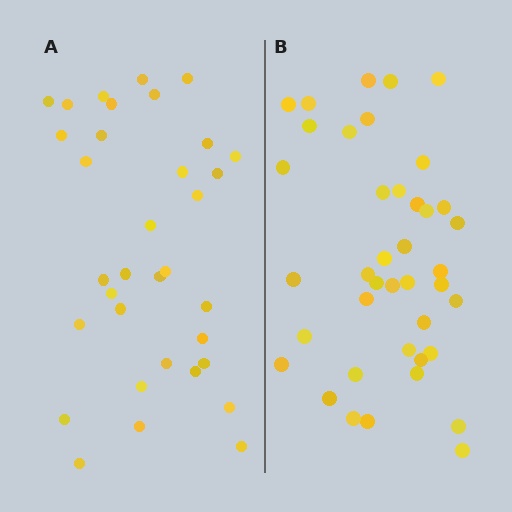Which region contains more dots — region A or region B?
Region B (the right region) has more dots.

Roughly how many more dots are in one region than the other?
Region B has about 6 more dots than region A.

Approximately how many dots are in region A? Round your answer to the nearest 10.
About 30 dots. (The exact count is 34, which rounds to 30.)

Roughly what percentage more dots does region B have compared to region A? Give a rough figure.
About 20% more.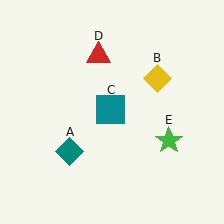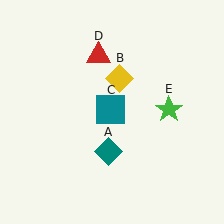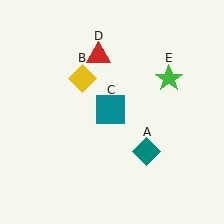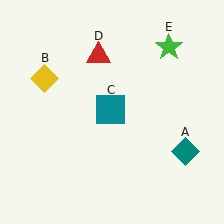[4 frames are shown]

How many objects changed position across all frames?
3 objects changed position: teal diamond (object A), yellow diamond (object B), green star (object E).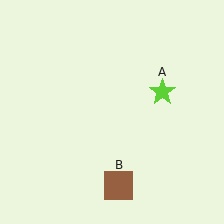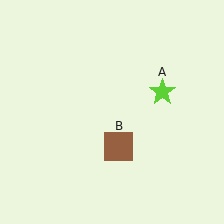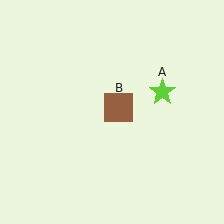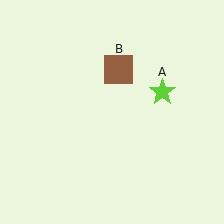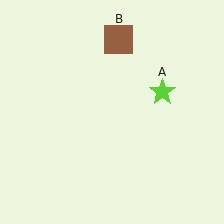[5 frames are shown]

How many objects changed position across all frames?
1 object changed position: brown square (object B).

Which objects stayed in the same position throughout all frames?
Lime star (object A) remained stationary.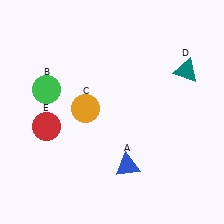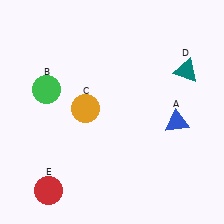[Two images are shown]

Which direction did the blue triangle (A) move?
The blue triangle (A) moved right.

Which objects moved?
The objects that moved are: the blue triangle (A), the red circle (E).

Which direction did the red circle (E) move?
The red circle (E) moved down.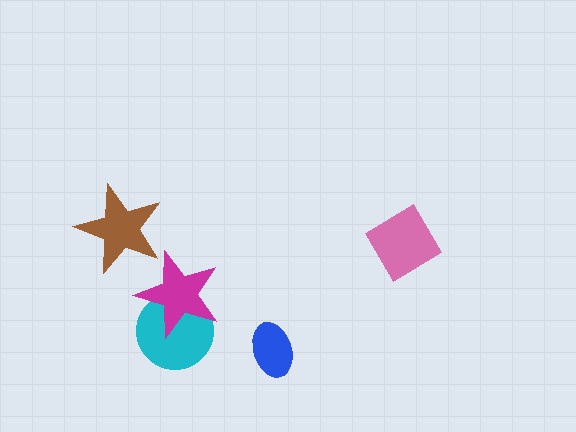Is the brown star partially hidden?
No, no other shape covers it.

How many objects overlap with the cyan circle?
1 object overlaps with the cyan circle.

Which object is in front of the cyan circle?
The magenta star is in front of the cyan circle.